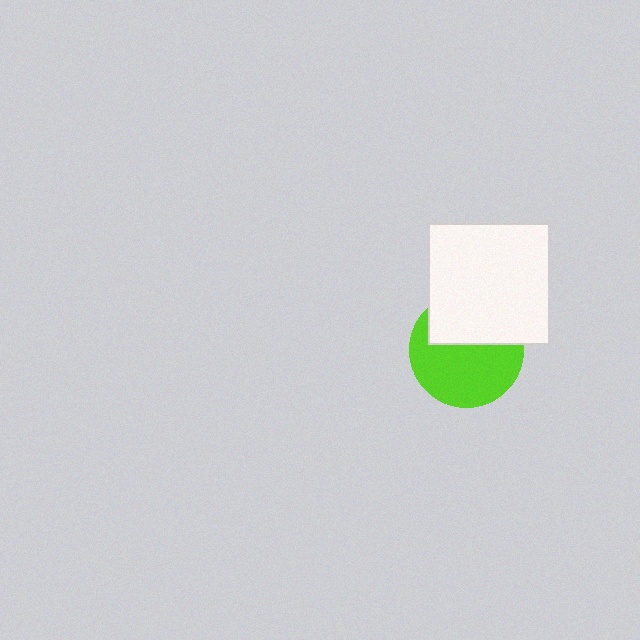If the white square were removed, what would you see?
You would see the complete lime circle.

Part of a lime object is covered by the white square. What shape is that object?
It is a circle.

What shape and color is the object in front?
The object in front is a white square.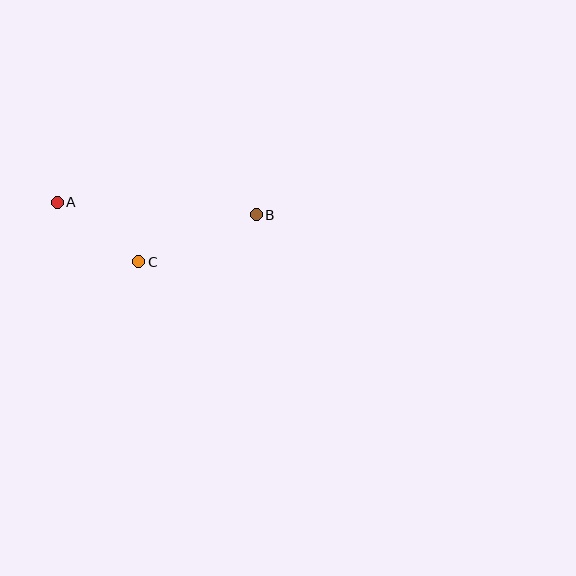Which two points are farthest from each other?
Points A and B are farthest from each other.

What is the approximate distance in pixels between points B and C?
The distance between B and C is approximately 126 pixels.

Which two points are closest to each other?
Points A and C are closest to each other.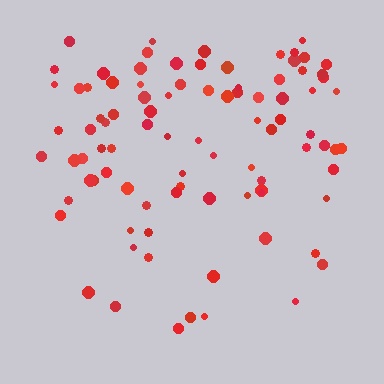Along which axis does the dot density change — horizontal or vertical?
Vertical.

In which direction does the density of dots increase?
From bottom to top, with the top side densest.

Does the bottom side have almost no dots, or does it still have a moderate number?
Still a moderate number, just noticeably fewer than the top.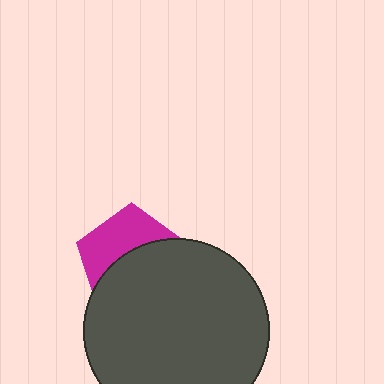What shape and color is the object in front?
The object in front is a dark gray circle.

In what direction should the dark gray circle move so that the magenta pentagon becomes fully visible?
The dark gray circle should move down. That is the shortest direction to clear the overlap and leave the magenta pentagon fully visible.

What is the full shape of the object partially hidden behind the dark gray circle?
The partially hidden object is a magenta pentagon.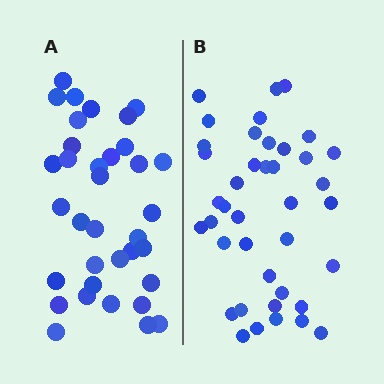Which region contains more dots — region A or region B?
Region B (the right region) has more dots.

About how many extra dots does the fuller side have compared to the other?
Region B has about 5 more dots than region A.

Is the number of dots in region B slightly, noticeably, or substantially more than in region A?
Region B has only slightly more — the two regions are fairly close. The ratio is roughly 1.1 to 1.